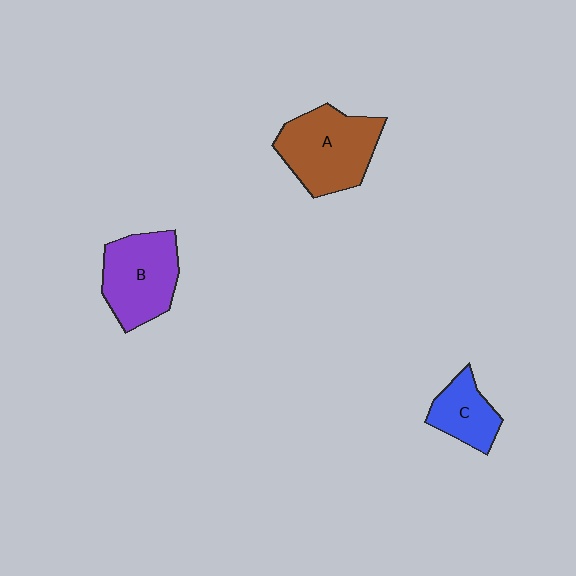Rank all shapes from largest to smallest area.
From largest to smallest: A (brown), B (purple), C (blue).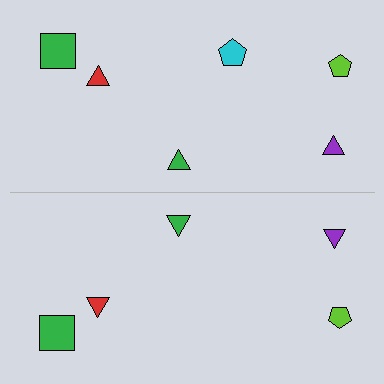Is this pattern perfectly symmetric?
No, the pattern is not perfectly symmetric. A cyan pentagon is missing from the bottom side.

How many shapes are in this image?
There are 11 shapes in this image.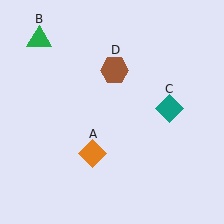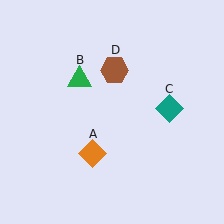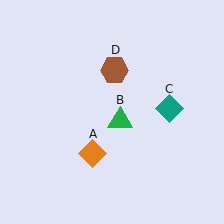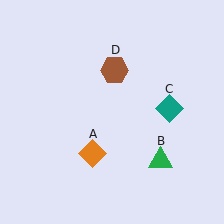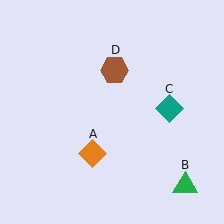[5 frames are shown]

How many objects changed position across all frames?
1 object changed position: green triangle (object B).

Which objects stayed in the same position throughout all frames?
Orange diamond (object A) and teal diamond (object C) and brown hexagon (object D) remained stationary.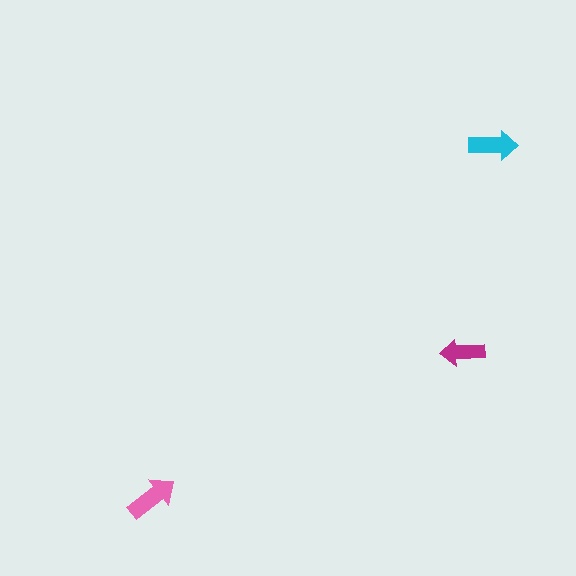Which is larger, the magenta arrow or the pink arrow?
The pink one.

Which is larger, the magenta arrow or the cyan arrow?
The cyan one.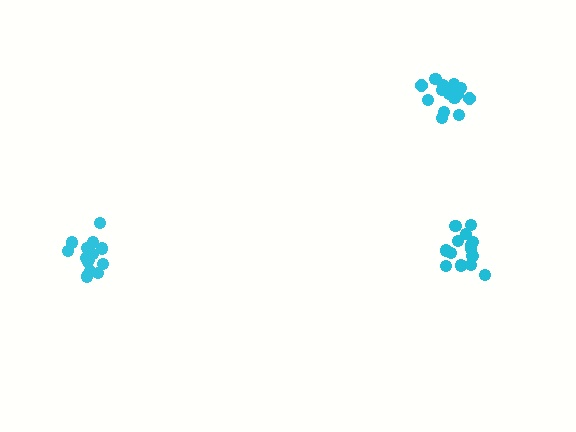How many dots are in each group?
Group 1: 15 dots, Group 2: 14 dots, Group 3: 14 dots (43 total).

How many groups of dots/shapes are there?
There are 3 groups.